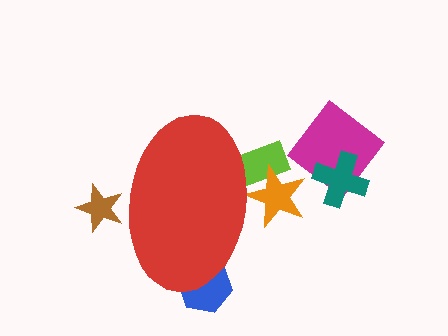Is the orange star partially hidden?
Yes, the orange star is partially hidden behind the red ellipse.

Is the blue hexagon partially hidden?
Yes, the blue hexagon is partially hidden behind the red ellipse.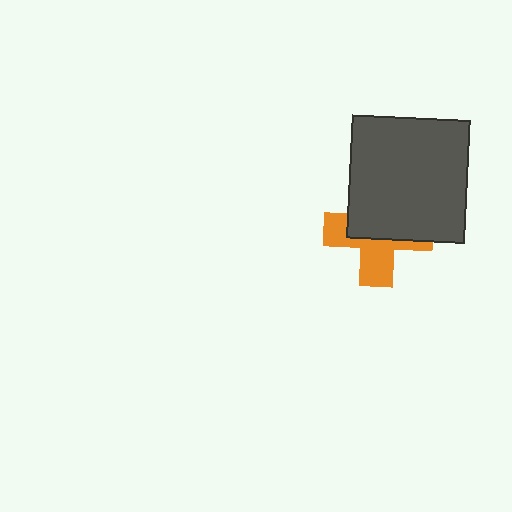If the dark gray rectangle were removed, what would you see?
You would see the complete orange cross.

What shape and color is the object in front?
The object in front is a dark gray rectangle.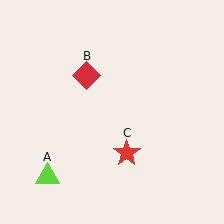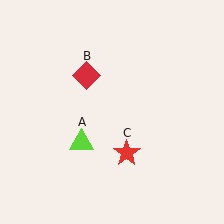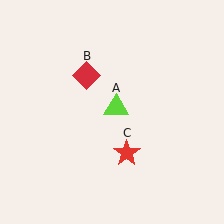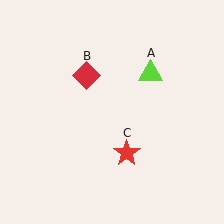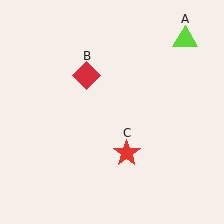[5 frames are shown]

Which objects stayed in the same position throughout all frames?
Red diamond (object B) and red star (object C) remained stationary.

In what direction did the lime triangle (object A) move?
The lime triangle (object A) moved up and to the right.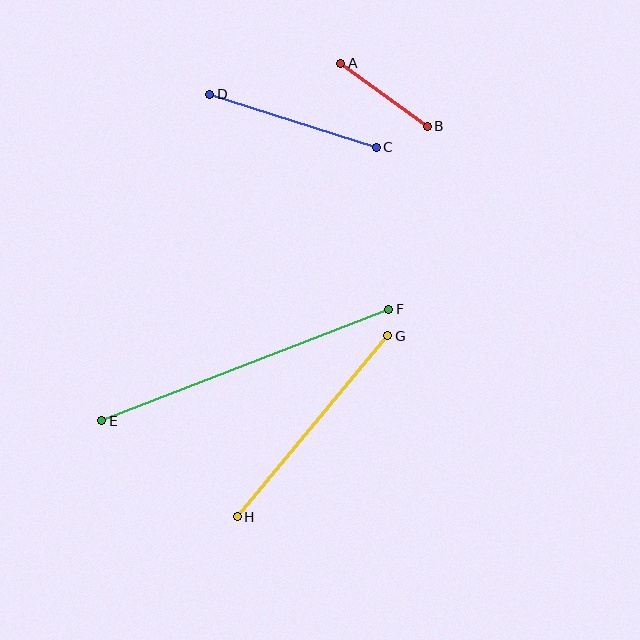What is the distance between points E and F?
The distance is approximately 308 pixels.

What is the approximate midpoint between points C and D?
The midpoint is at approximately (293, 121) pixels.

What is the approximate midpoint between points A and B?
The midpoint is at approximately (384, 95) pixels.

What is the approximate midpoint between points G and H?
The midpoint is at approximately (312, 426) pixels.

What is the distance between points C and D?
The distance is approximately 175 pixels.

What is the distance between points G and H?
The distance is approximately 235 pixels.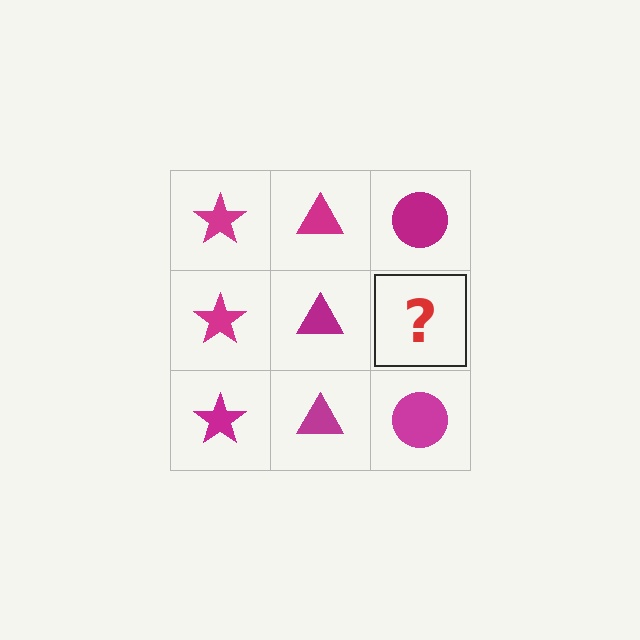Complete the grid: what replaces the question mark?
The question mark should be replaced with a magenta circle.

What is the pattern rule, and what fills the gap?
The rule is that each column has a consistent shape. The gap should be filled with a magenta circle.